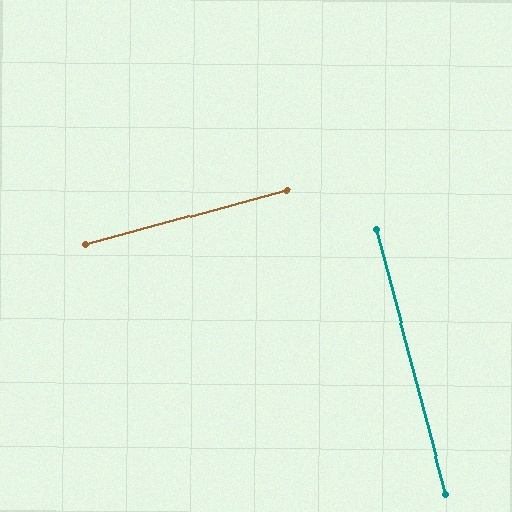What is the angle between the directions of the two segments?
Approximately 90 degrees.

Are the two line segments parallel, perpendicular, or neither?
Perpendicular — they meet at approximately 90°.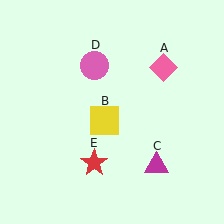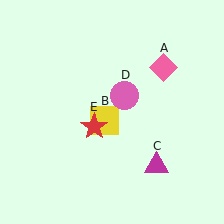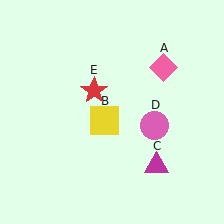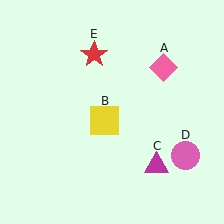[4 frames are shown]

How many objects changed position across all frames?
2 objects changed position: pink circle (object D), red star (object E).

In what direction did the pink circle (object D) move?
The pink circle (object D) moved down and to the right.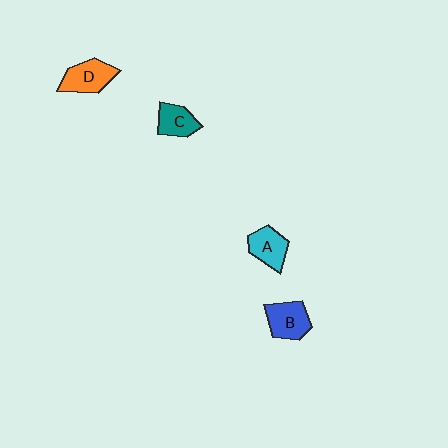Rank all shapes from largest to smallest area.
From largest to smallest: D (orange), B (blue), A (cyan), C (teal).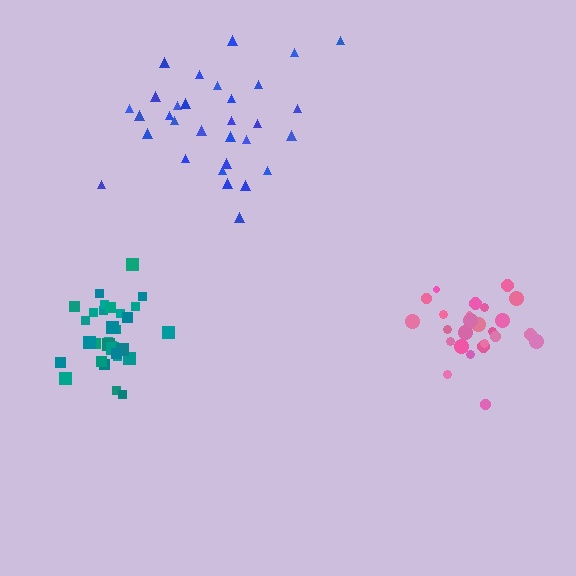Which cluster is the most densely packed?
Teal.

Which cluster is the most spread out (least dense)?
Blue.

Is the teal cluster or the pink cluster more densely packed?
Teal.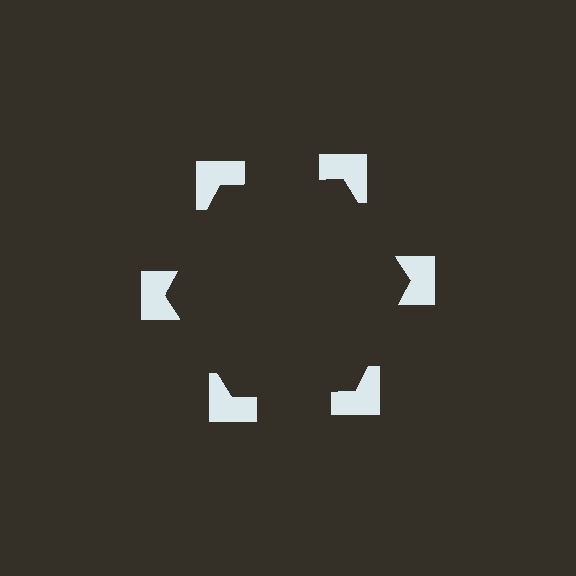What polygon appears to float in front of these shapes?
An illusory hexagon — its edges are inferred from the aligned wedge cuts in the notched squares, not physically drawn.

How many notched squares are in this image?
There are 6 — one at each vertex of the illusory hexagon.